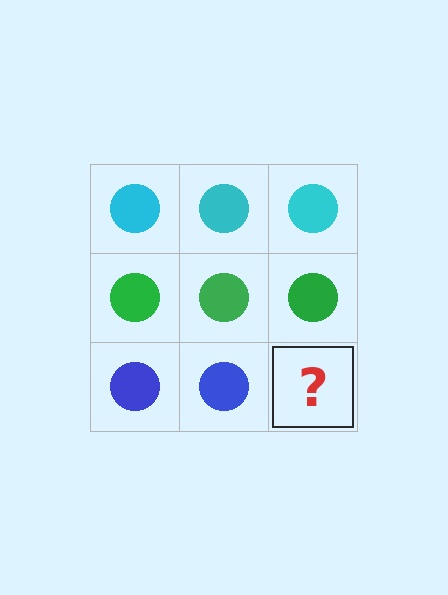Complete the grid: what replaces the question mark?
The question mark should be replaced with a blue circle.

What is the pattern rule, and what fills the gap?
The rule is that each row has a consistent color. The gap should be filled with a blue circle.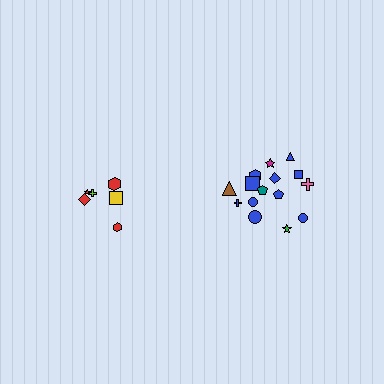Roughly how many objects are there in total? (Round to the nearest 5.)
Roughly 20 objects in total.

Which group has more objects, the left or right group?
The right group.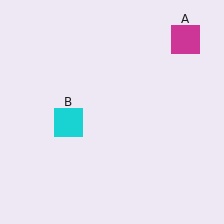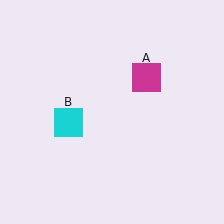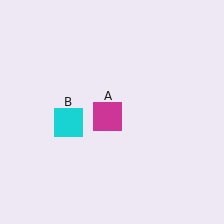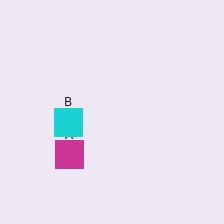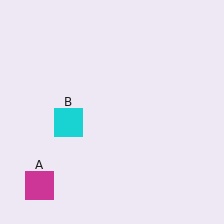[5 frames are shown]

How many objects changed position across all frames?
1 object changed position: magenta square (object A).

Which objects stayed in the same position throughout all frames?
Cyan square (object B) remained stationary.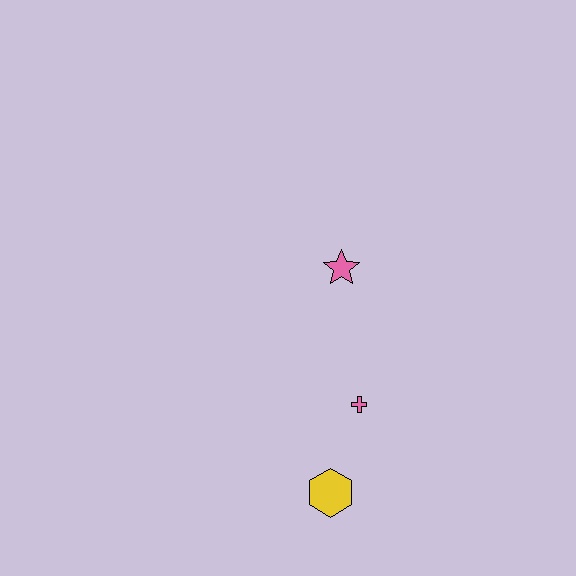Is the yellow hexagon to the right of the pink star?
No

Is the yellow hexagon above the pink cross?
No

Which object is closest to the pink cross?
The yellow hexagon is closest to the pink cross.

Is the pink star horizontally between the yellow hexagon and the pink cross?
Yes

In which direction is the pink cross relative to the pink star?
The pink cross is below the pink star.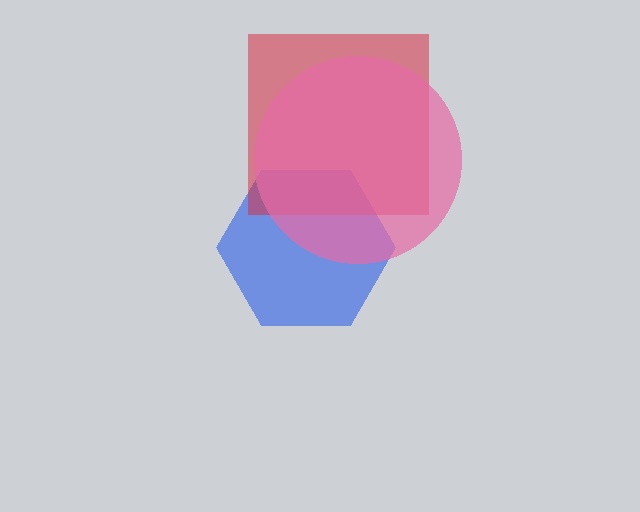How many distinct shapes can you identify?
There are 3 distinct shapes: a blue hexagon, a red square, a pink circle.